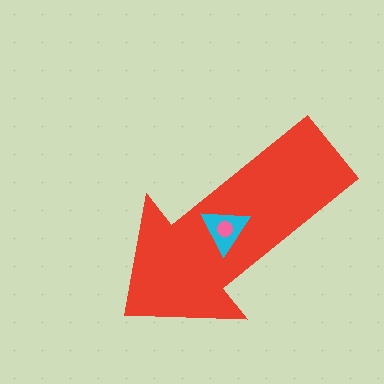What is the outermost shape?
The red arrow.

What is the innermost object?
The pink circle.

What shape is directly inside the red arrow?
The cyan triangle.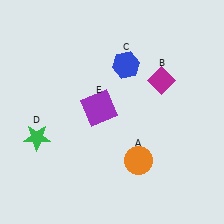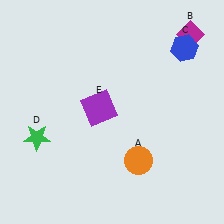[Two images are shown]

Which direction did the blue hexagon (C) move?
The blue hexagon (C) moved right.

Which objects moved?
The objects that moved are: the magenta diamond (B), the blue hexagon (C).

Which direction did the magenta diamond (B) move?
The magenta diamond (B) moved up.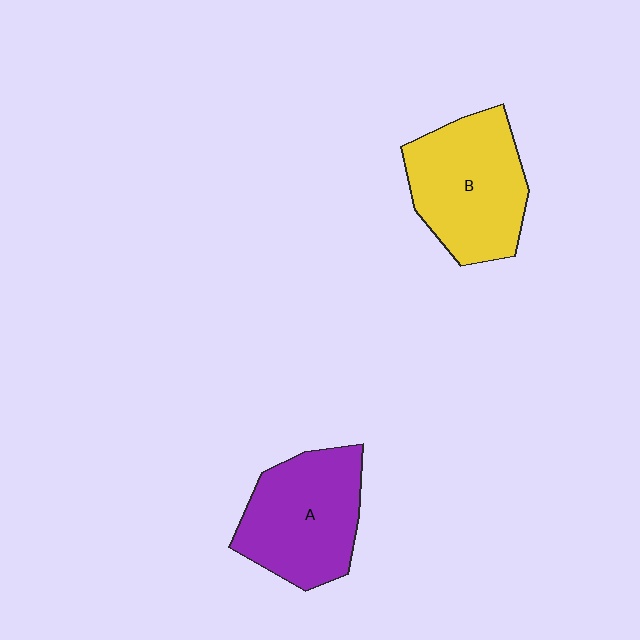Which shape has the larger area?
Shape B (yellow).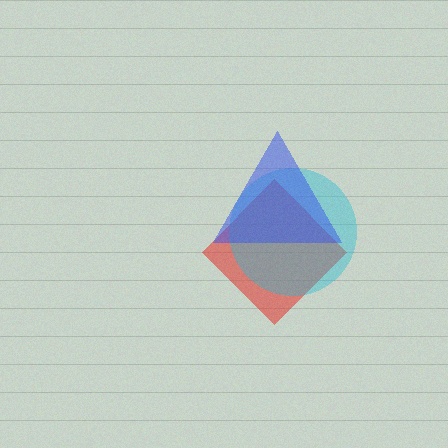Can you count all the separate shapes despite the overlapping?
Yes, there are 3 separate shapes.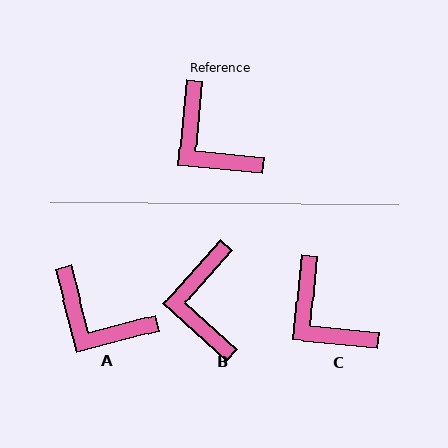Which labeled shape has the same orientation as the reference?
C.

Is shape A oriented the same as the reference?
No, it is off by about 20 degrees.